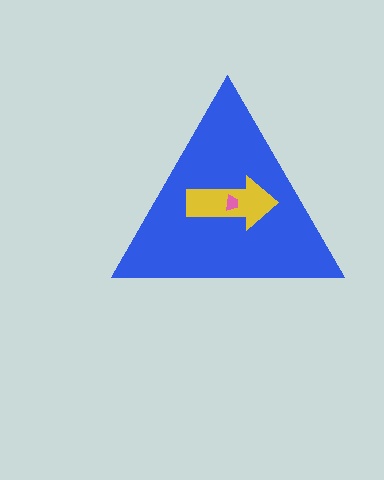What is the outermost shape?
The blue triangle.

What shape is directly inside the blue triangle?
The yellow arrow.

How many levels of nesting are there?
3.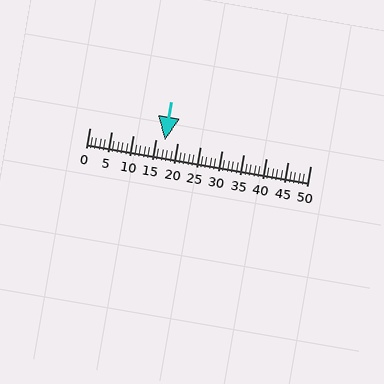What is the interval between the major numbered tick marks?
The major tick marks are spaced 5 units apart.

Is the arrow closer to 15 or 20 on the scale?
The arrow is closer to 15.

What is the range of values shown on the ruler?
The ruler shows values from 0 to 50.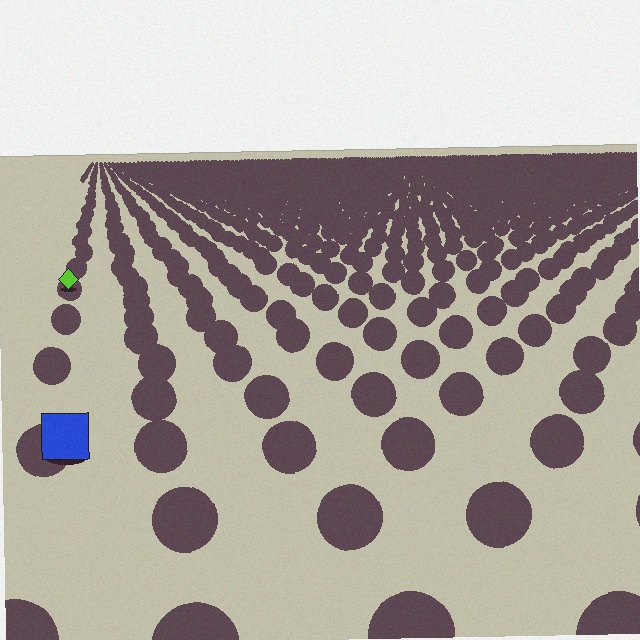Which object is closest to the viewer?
The blue square is closest. The texture marks near it are larger and more spread out.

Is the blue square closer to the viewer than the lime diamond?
Yes. The blue square is closer — you can tell from the texture gradient: the ground texture is coarser near it.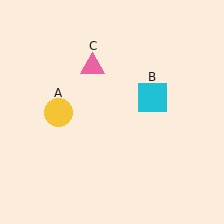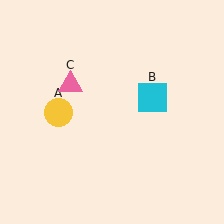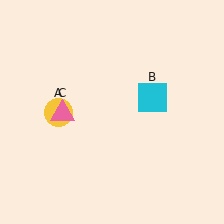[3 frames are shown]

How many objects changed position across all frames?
1 object changed position: pink triangle (object C).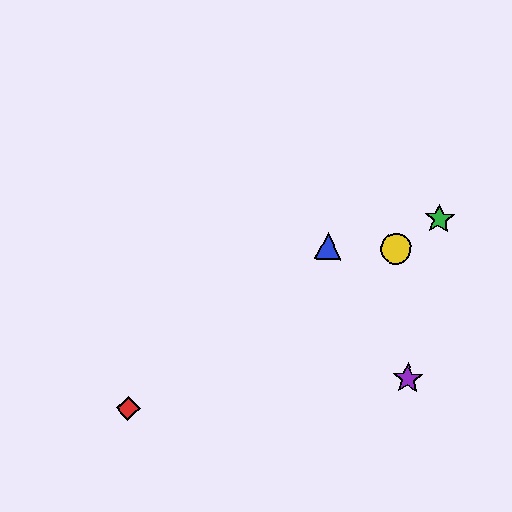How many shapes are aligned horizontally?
2 shapes (the blue triangle, the yellow circle) are aligned horizontally.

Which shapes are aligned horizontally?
The blue triangle, the yellow circle are aligned horizontally.